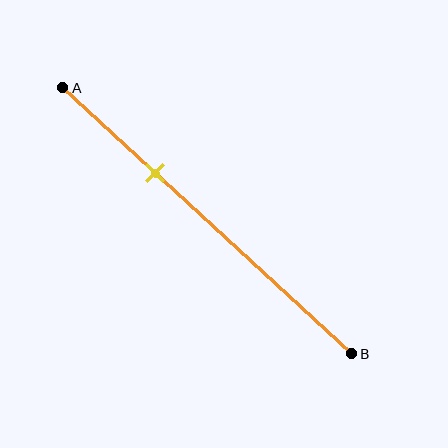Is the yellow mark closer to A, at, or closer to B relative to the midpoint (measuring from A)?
The yellow mark is closer to point A than the midpoint of segment AB.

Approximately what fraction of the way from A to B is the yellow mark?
The yellow mark is approximately 30% of the way from A to B.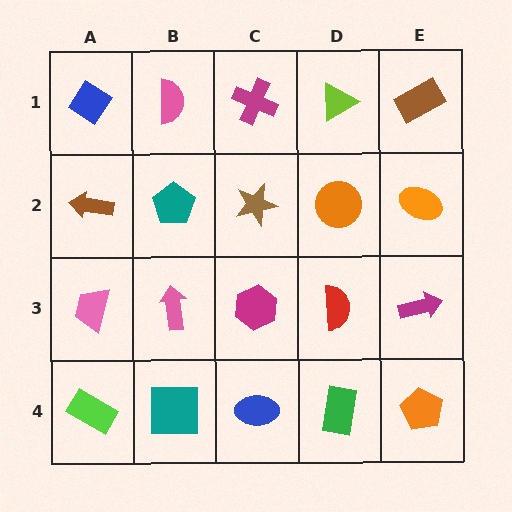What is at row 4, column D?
A green rectangle.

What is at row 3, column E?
A magenta arrow.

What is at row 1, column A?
A blue diamond.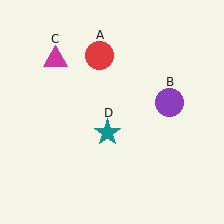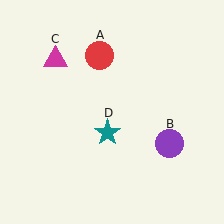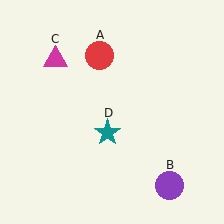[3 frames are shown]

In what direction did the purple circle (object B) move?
The purple circle (object B) moved down.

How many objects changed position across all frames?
1 object changed position: purple circle (object B).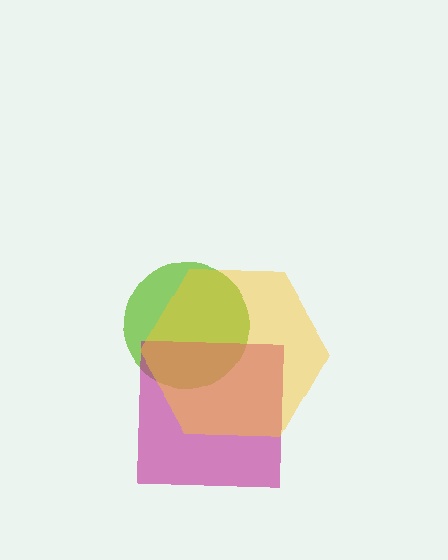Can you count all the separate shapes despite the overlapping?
Yes, there are 3 separate shapes.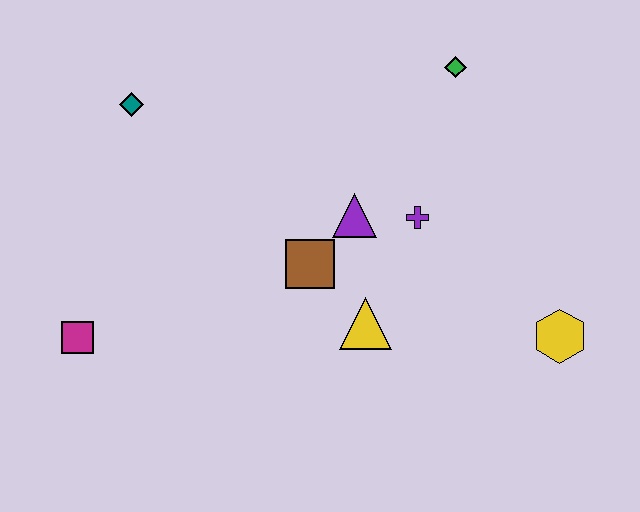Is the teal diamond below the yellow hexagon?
No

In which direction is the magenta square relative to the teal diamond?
The magenta square is below the teal diamond.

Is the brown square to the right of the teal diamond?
Yes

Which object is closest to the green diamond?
The purple cross is closest to the green diamond.